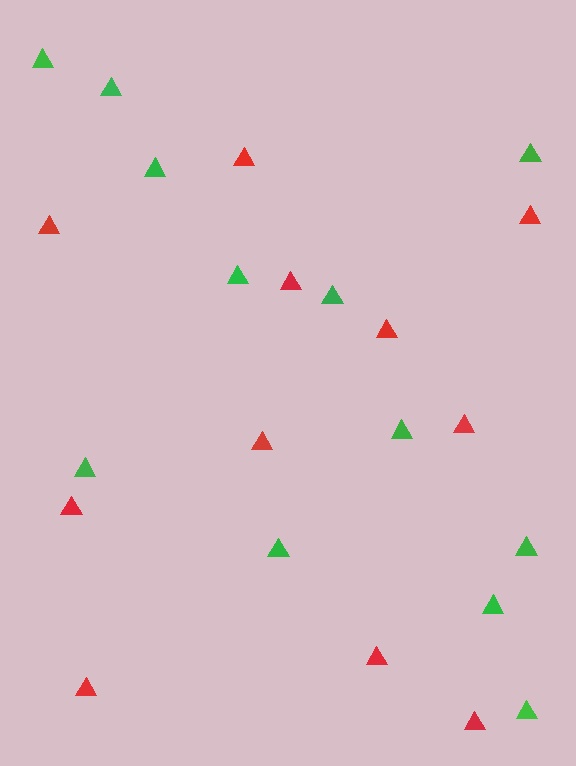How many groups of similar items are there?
There are 2 groups: one group of green triangles (12) and one group of red triangles (11).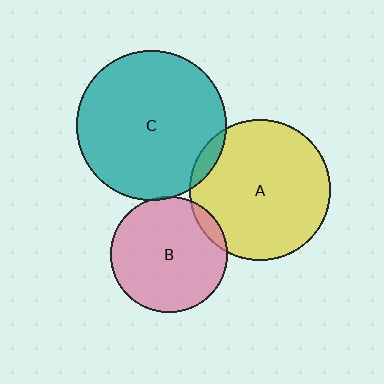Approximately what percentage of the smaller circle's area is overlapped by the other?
Approximately 5%.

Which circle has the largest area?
Circle C (teal).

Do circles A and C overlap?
Yes.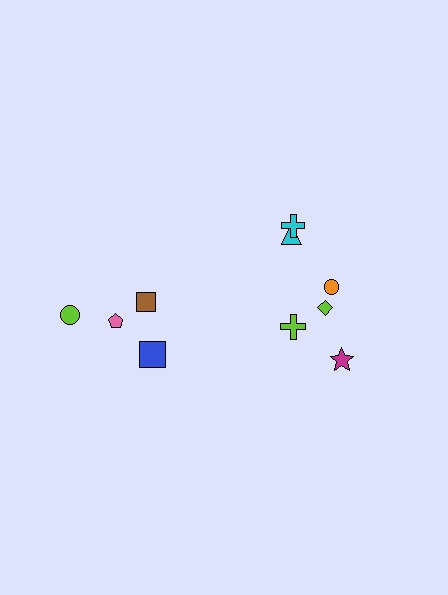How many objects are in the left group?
There are 4 objects.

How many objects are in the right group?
There are 6 objects.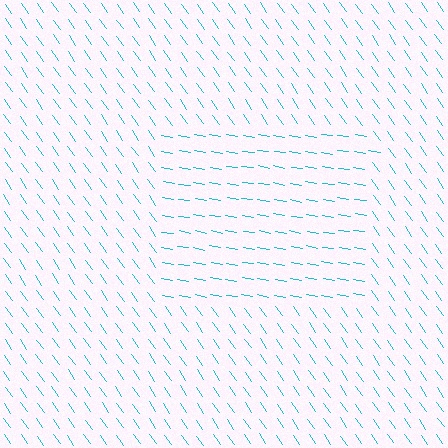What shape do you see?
I see a rectangle.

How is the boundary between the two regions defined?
The boundary is defined purely by a change in line orientation (approximately 45 degrees difference). All lines are the same color and thickness.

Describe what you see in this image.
The image is filled with small cyan line segments. A rectangle region in the image has lines oriented differently from the surrounding lines, creating a visible texture boundary.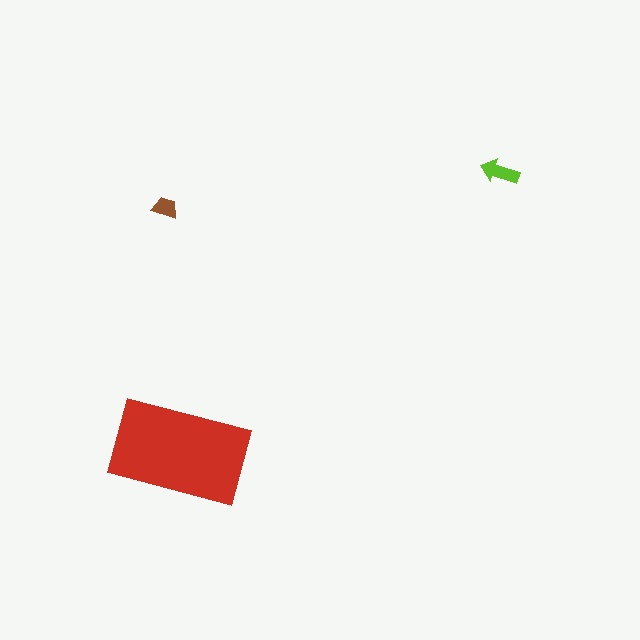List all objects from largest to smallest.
The red rectangle, the lime arrow, the brown trapezoid.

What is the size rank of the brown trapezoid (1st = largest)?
3rd.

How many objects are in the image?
There are 3 objects in the image.